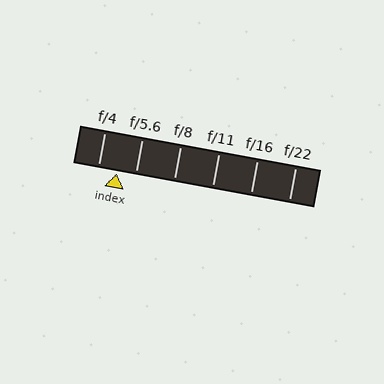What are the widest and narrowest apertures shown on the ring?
The widest aperture shown is f/4 and the narrowest is f/22.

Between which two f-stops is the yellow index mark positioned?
The index mark is between f/4 and f/5.6.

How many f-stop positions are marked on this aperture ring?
There are 6 f-stop positions marked.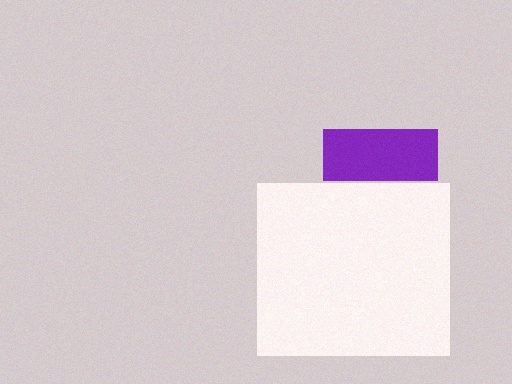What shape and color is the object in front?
The object in front is a white rectangle.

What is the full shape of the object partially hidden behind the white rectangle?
The partially hidden object is a purple square.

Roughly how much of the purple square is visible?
A small part of it is visible (roughly 45%).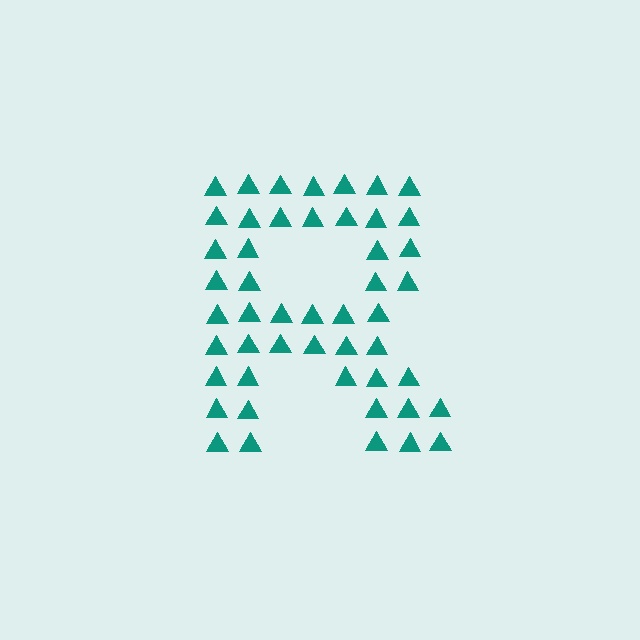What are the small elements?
The small elements are triangles.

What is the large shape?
The large shape is the letter R.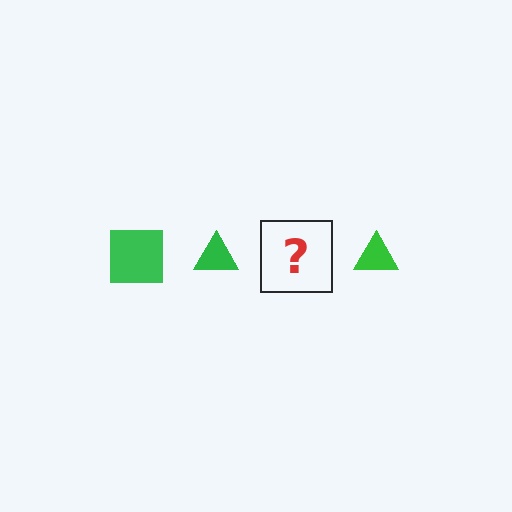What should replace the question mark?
The question mark should be replaced with a green square.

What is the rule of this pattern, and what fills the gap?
The rule is that the pattern cycles through square, triangle shapes in green. The gap should be filled with a green square.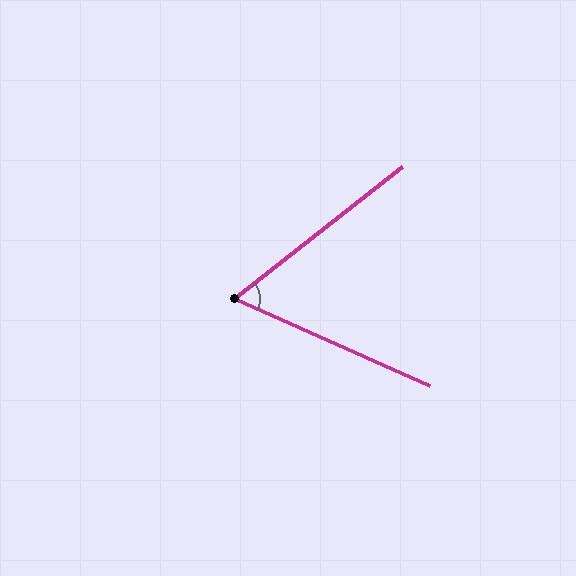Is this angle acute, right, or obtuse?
It is acute.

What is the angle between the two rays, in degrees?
Approximately 62 degrees.